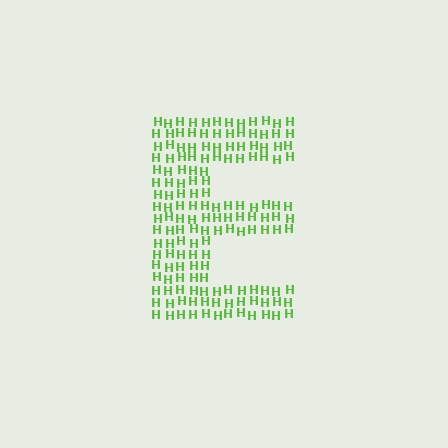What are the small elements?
The small elements are letter H's.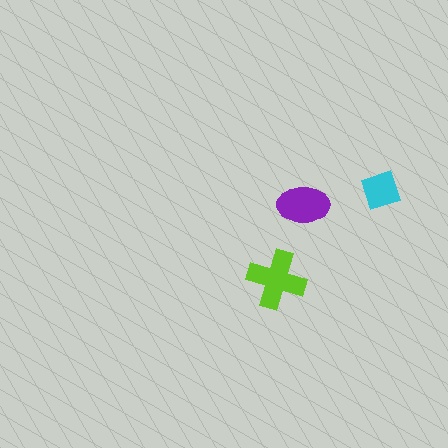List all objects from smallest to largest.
The cyan square, the purple ellipse, the lime cross.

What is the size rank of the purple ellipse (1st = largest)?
2nd.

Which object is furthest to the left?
The lime cross is leftmost.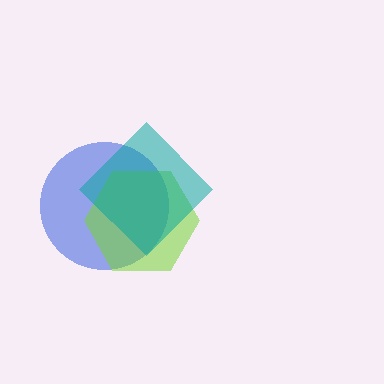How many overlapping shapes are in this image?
There are 3 overlapping shapes in the image.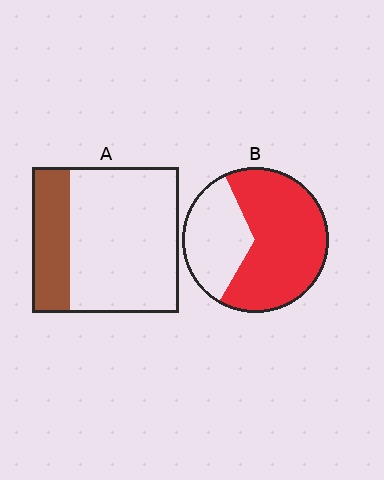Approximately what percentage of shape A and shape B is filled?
A is approximately 25% and B is approximately 65%.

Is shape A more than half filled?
No.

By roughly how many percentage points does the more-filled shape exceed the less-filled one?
By roughly 40 percentage points (B over A).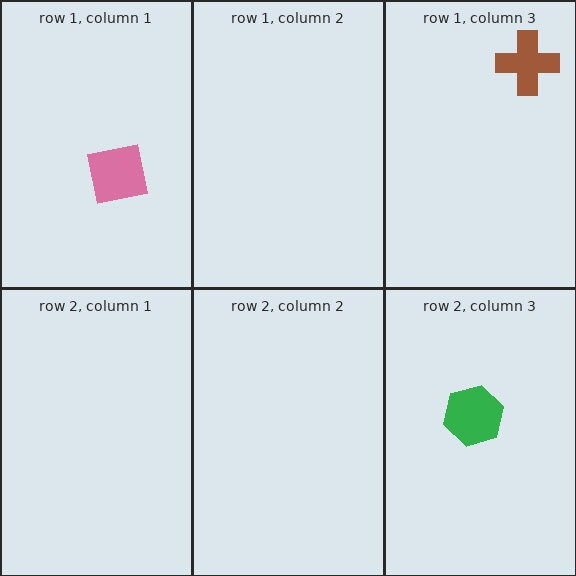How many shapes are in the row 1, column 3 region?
1.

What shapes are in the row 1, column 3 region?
The brown cross.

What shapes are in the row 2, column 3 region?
The green hexagon.